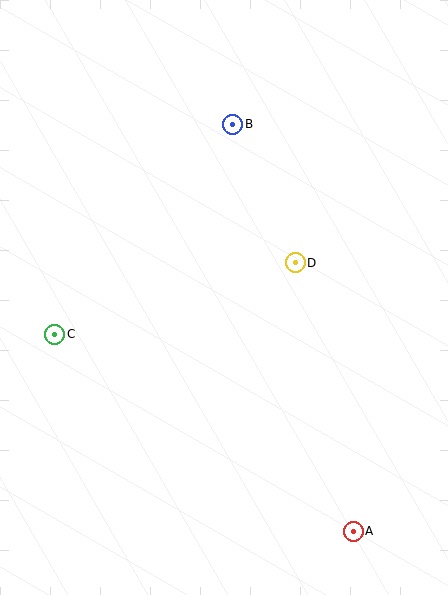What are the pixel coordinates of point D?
Point D is at (295, 263).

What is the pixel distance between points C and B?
The distance between C and B is 275 pixels.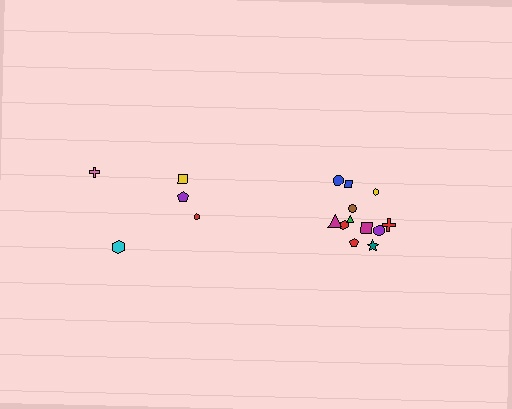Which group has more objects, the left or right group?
The right group.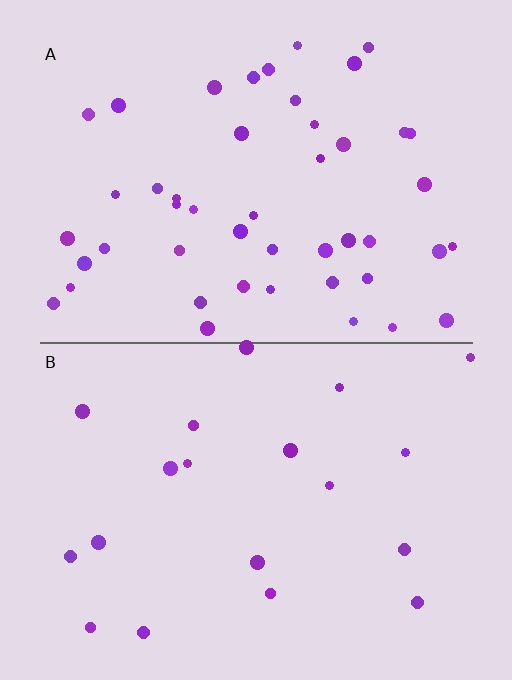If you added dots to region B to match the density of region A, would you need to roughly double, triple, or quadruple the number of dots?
Approximately double.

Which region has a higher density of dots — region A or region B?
A (the top).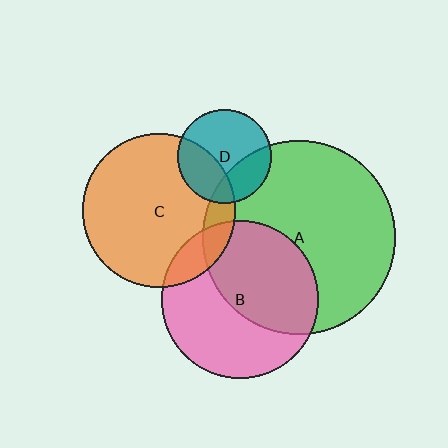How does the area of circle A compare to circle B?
Approximately 1.5 times.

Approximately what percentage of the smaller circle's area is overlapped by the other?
Approximately 15%.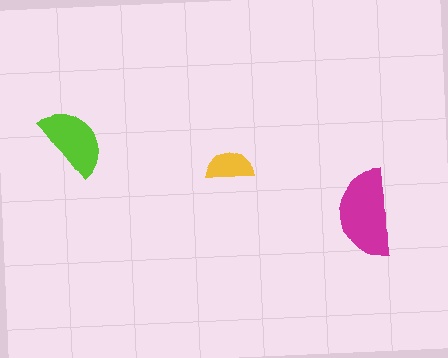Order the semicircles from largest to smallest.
the magenta one, the lime one, the yellow one.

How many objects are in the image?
There are 3 objects in the image.